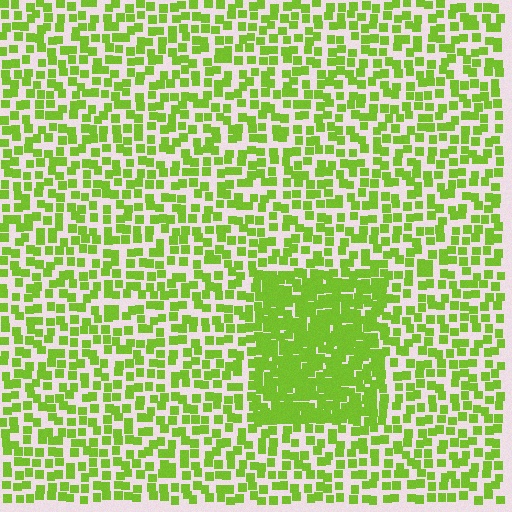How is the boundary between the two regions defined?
The boundary is defined by a change in element density (approximately 2.1x ratio). All elements are the same color, size, and shape.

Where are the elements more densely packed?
The elements are more densely packed inside the rectangle boundary.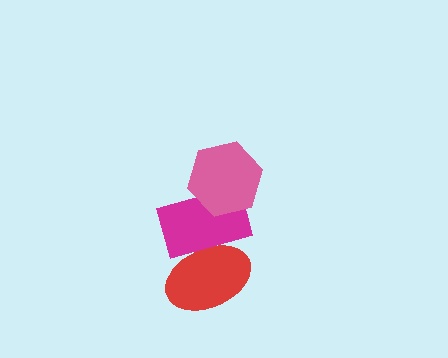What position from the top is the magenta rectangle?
The magenta rectangle is 2nd from the top.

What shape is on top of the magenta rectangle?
The pink hexagon is on top of the magenta rectangle.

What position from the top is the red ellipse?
The red ellipse is 3rd from the top.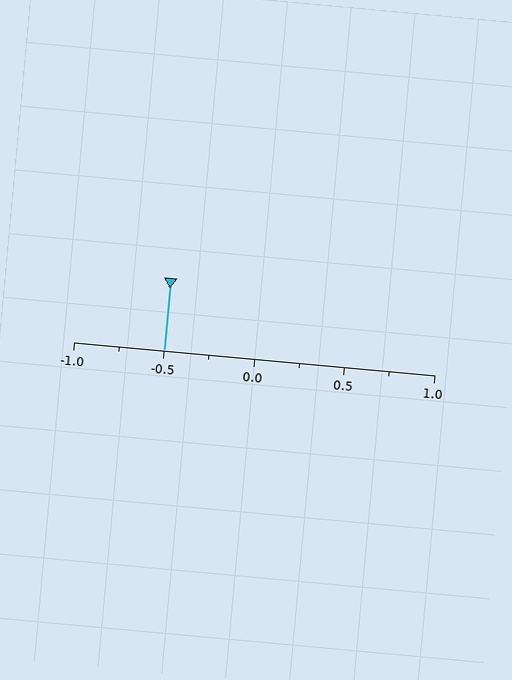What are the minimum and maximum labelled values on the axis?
The axis runs from -1.0 to 1.0.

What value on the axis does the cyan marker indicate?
The marker indicates approximately -0.5.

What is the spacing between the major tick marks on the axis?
The major ticks are spaced 0.5 apart.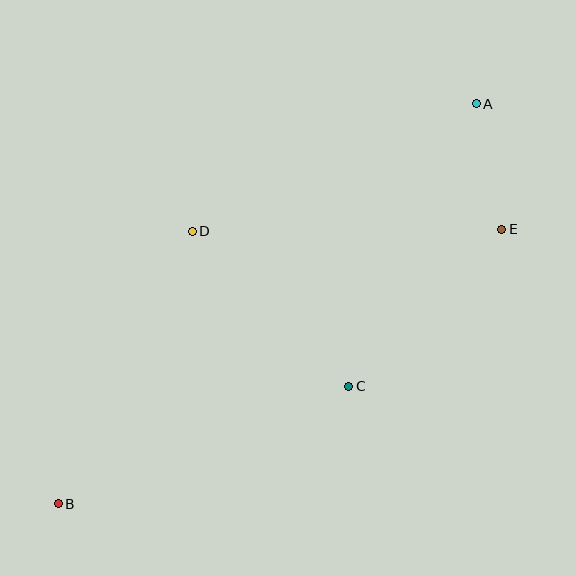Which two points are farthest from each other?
Points A and B are farthest from each other.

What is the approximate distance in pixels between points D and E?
The distance between D and E is approximately 309 pixels.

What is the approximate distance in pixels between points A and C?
The distance between A and C is approximately 310 pixels.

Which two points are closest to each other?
Points A and E are closest to each other.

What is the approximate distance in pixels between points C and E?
The distance between C and E is approximately 219 pixels.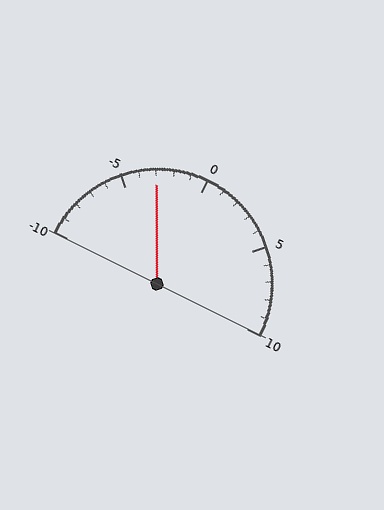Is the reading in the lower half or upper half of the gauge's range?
The reading is in the lower half of the range (-10 to 10).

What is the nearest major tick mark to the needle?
The nearest major tick mark is -5.